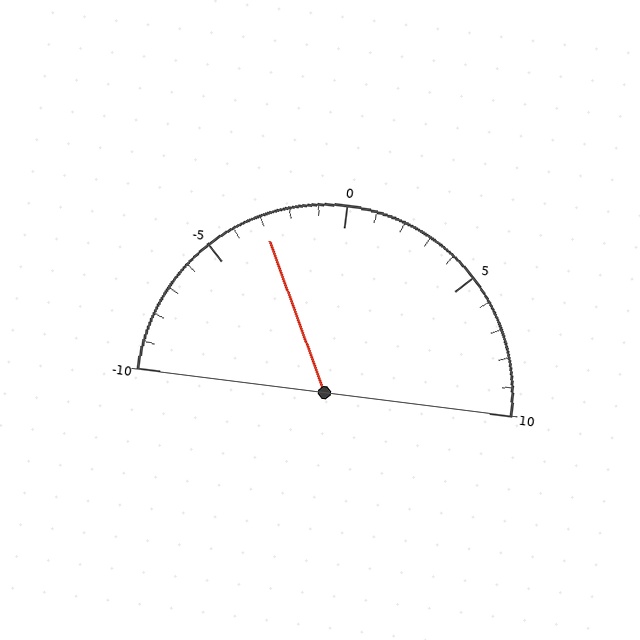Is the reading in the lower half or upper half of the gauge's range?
The reading is in the lower half of the range (-10 to 10).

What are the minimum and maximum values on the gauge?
The gauge ranges from -10 to 10.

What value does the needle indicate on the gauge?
The needle indicates approximately -3.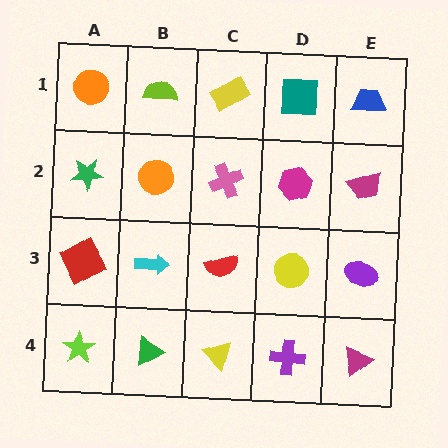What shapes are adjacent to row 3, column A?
A green star (row 2, column A), a lime star (row 4, column A), a cyan arrow (row 3, column B).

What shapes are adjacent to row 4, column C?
A red semicircle (row 3, column C), a green triangle (row 4, column B), a purple cross (row 4, column D).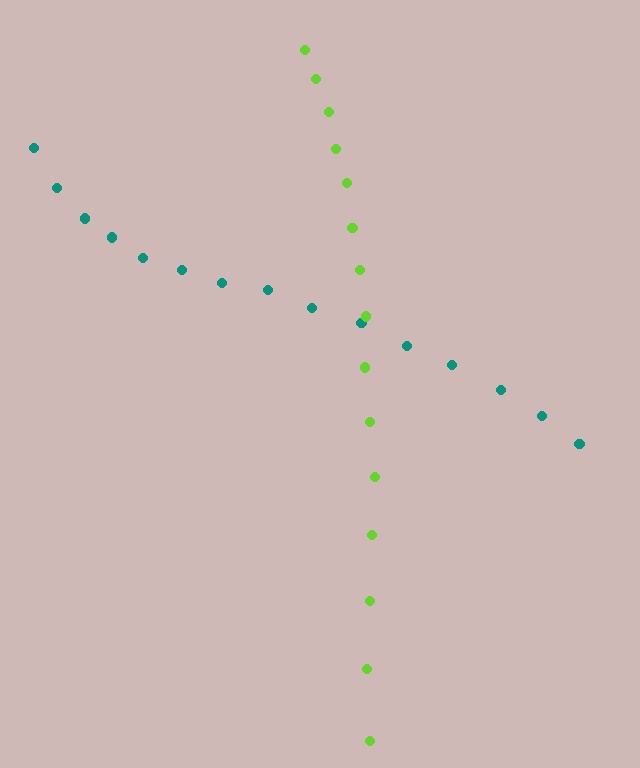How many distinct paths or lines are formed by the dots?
There are 2 distinct paths.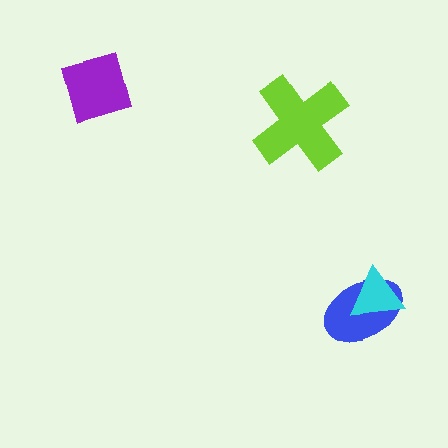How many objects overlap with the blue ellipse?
1 object overlaps with the blue ellipse.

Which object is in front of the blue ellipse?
The cyan triangle is in front of the blue ellipse.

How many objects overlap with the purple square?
0 objects overlap with the purple square.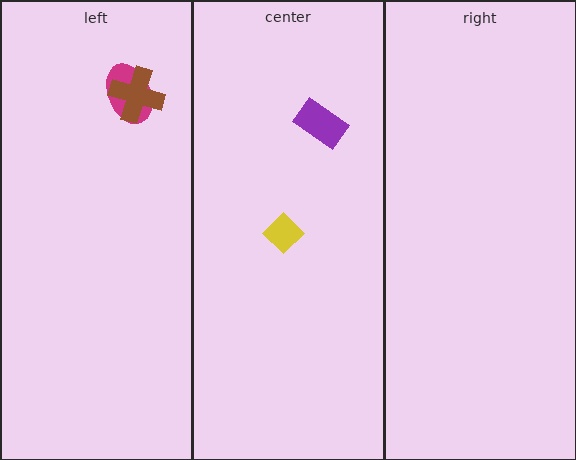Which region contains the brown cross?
The left region.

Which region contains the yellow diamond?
The center region.